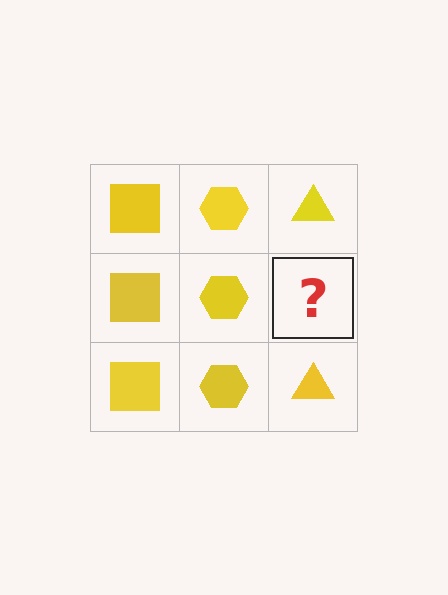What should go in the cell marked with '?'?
The missing cell should contain a yellow triangle.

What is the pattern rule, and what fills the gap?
The rule is that each column has a consistent shape. The gap should be filled with a yellow triangle.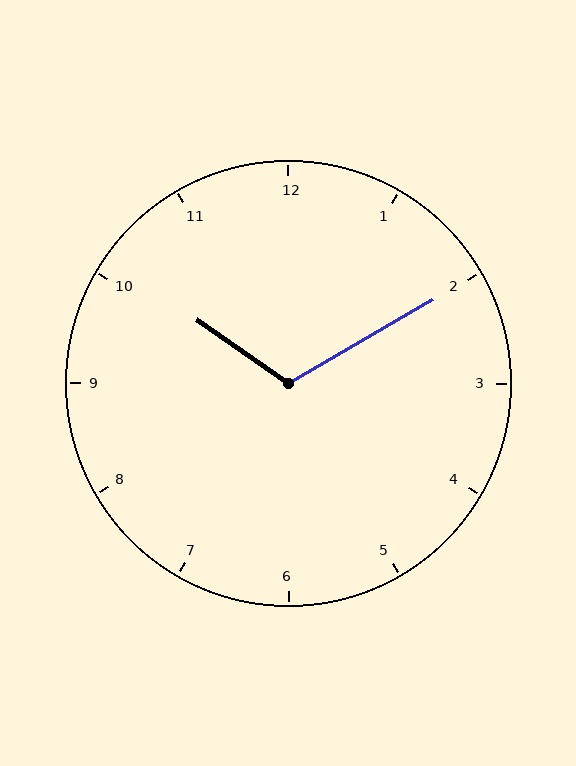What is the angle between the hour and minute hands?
Approximately 115 degrees.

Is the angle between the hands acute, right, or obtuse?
It is obtuse.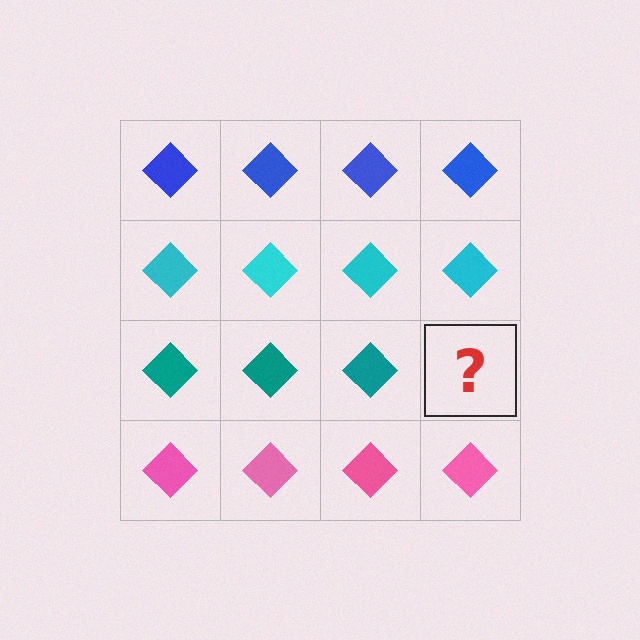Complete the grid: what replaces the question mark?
The question mark should be replaced with a teal diamond.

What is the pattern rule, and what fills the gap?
The rule is that each row has a consistent color. The gap should be filled with a teal diamond.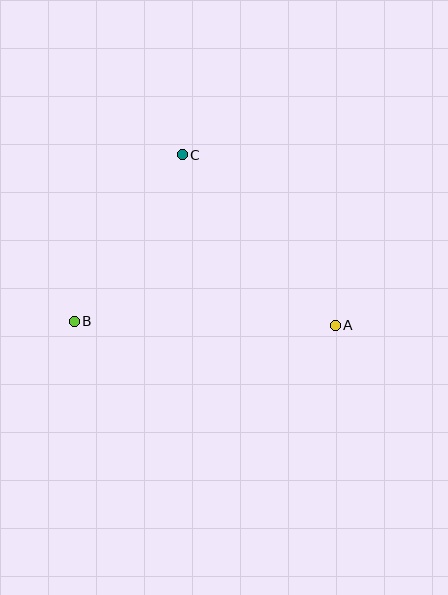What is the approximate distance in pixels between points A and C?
The distance between A and C is approximately 229 pixels.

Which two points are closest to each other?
Points B and C are closest to each other.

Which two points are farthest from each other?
Points A and B are farthest from each other.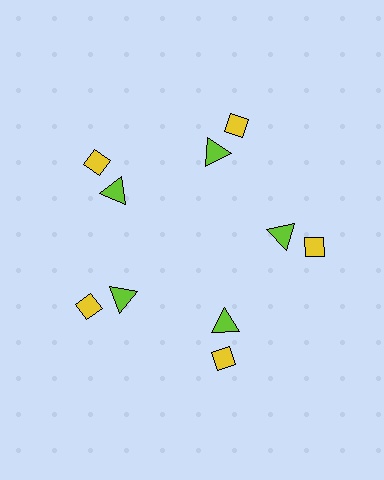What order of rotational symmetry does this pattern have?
This pattern has 5-fold rotational symmetry.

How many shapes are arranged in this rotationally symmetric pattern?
There are 10 shapes, arranged in 5 groups of 2.